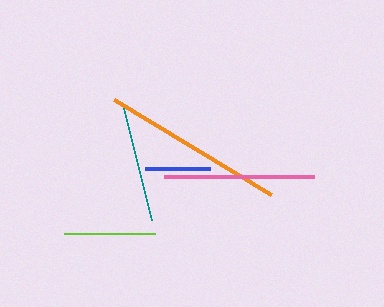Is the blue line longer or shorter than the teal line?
The teal line is longer than the blue line.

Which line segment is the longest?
The orange line is the longest at approximately 183 pixels.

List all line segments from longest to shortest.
From longest to shortest: orange, pink, teal, lime, blue.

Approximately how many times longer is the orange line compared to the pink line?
The orange line is approximately 1.2 times the length of the pink line.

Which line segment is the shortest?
The blue line is the shortest at approximately 65 pixels.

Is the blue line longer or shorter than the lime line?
The lime line is longer than the blue line.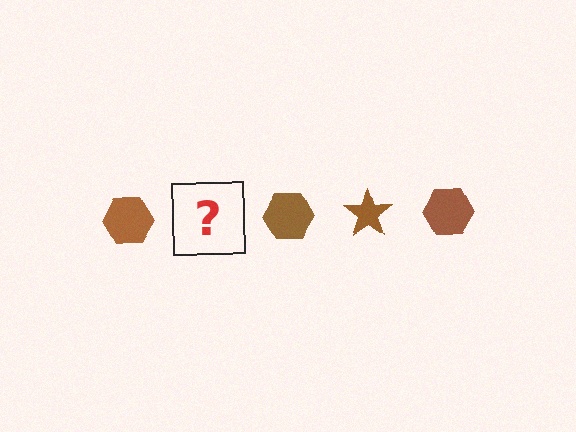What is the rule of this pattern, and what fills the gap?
The rule is that the pattern cycles through hexagon, star shapes in brown. The gap should be filled with a brown star.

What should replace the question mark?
The question mark should be replaced with a brown star.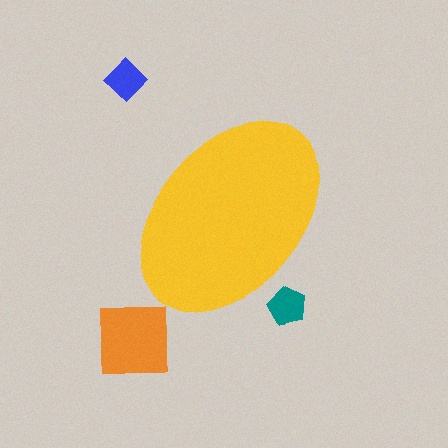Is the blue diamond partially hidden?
No, the blue diamond is fully visible.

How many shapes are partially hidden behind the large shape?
1 shape is partially hidden.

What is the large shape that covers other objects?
A yellow ellipse.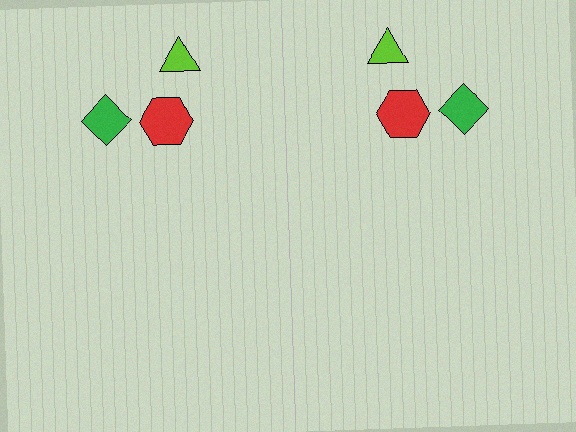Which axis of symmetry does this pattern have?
The pattern has a vertical axis of symmetry running through the center of the image.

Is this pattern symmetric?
Yes, this pattern has bilateral (reflection) symmetry.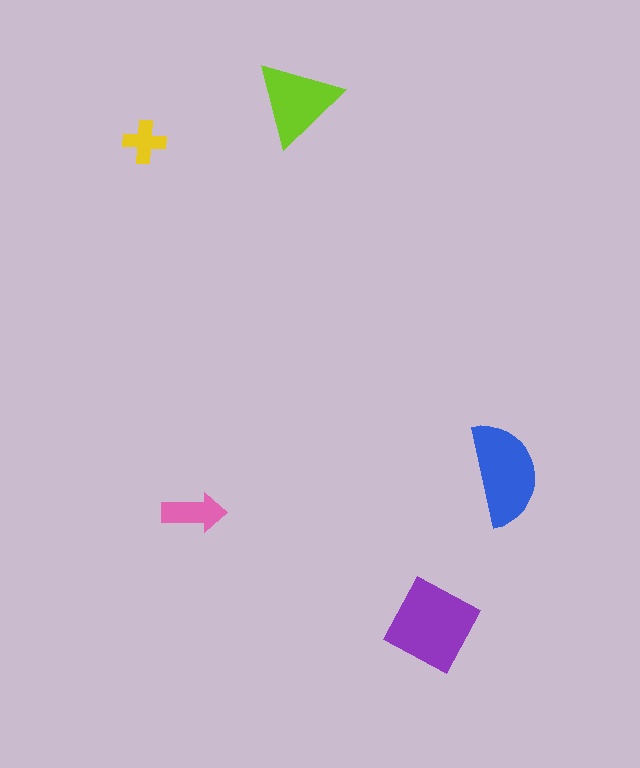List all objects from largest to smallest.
The purple square, the blue semicircle, the lime triangle, the pink arrow, the yellow cross.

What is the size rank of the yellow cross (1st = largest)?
5th.